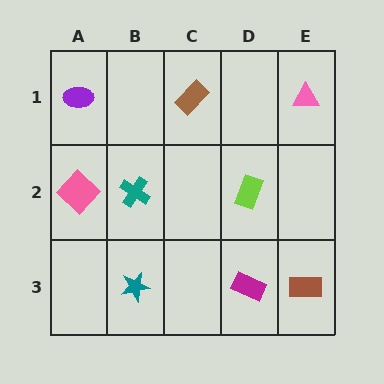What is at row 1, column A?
A purple ellipse.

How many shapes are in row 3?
3 shapes.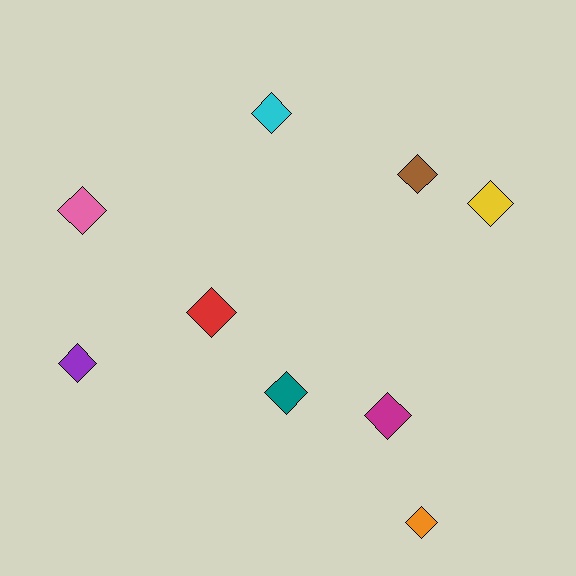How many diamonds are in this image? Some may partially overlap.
There are 9 diamonds.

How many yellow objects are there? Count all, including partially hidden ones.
There is 1 yellow object.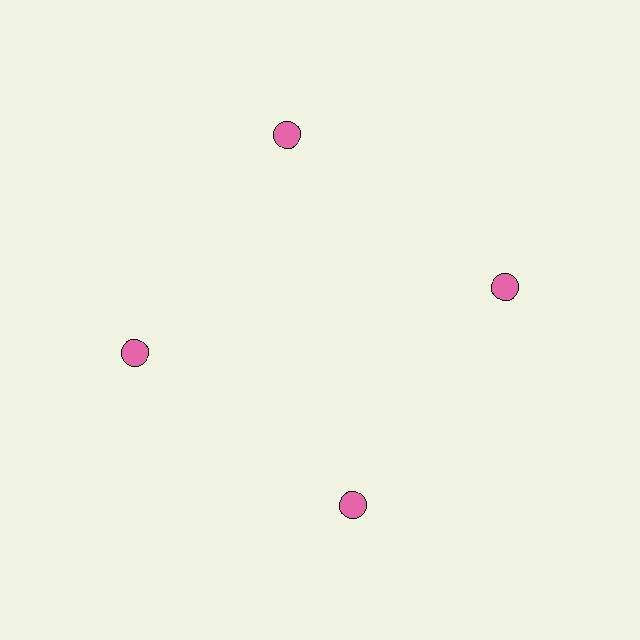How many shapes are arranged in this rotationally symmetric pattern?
There are 4 shapes, arranged in 4 groups of 1.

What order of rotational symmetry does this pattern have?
This pattern has 4-fold rotational symmetry.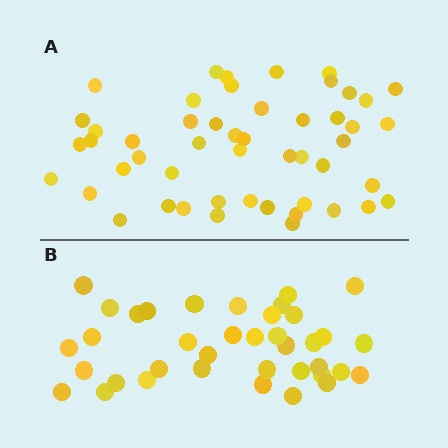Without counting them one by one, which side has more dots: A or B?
Region A (the top region) has more dots.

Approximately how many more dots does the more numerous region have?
Region A has roughly 12 or so more dots than region B.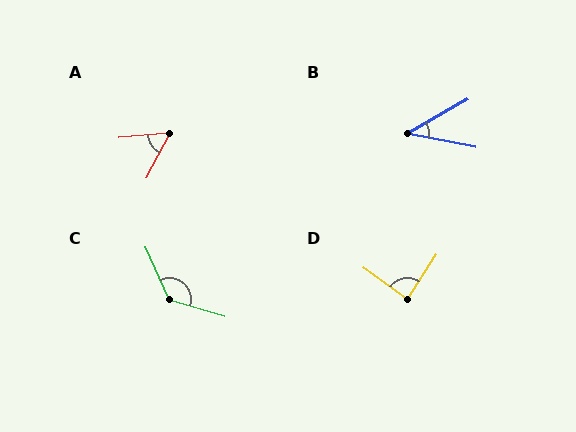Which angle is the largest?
C, at approximately 130 degrees.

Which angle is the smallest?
B, at approximately 41 degrees.